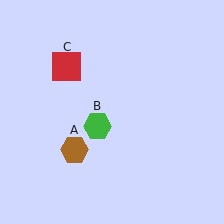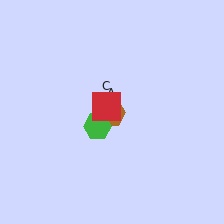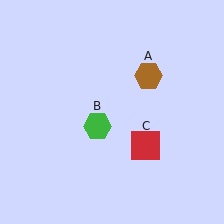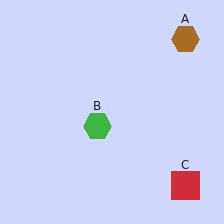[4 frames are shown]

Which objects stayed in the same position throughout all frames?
Green hexagon (object B) remained stationary.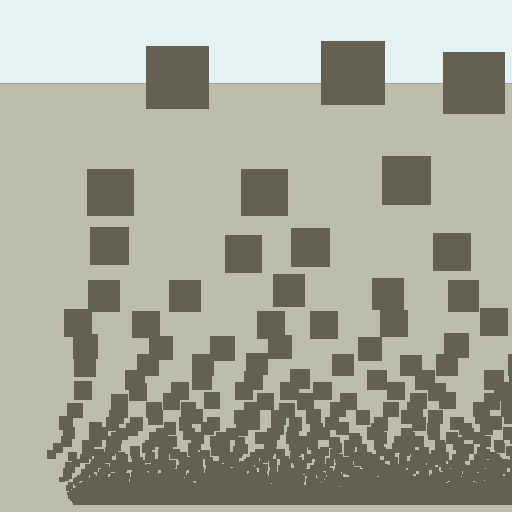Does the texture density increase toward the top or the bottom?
Density increases toward the bottom.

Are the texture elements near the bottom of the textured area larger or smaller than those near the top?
Smaller. The gradient is inverted — elements near the bottom are smaller and denser.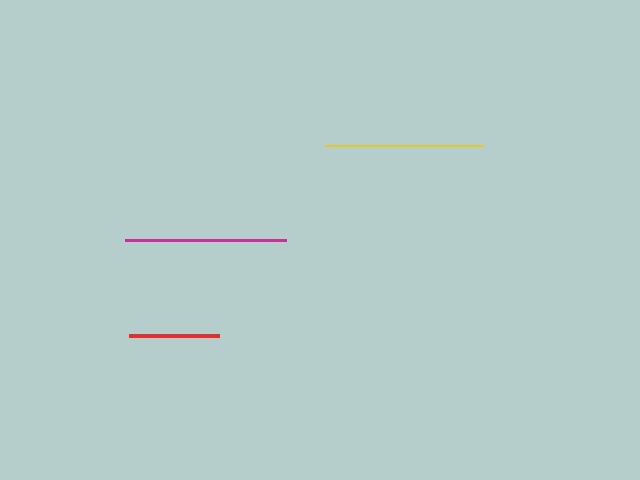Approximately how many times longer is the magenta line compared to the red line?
The magenta line is approximately 1.8 times the length of the red line.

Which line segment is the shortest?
The red line is the shortest at approximately 89 pixels.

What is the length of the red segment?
The red segment is approximately 89 pixels long.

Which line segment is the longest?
The magenta line is the longest at approximately 162 pixels.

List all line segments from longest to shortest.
From longest to shortest: magenta, yellow, red.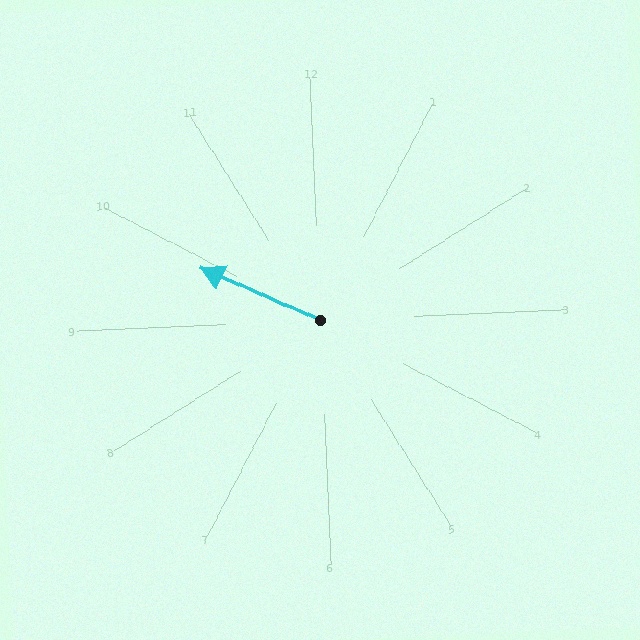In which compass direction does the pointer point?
Northwest.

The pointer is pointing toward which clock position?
Roughly 10 o'clock.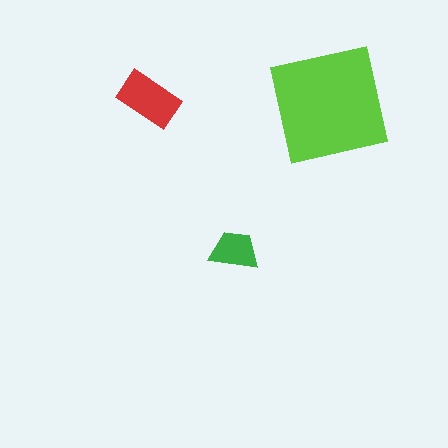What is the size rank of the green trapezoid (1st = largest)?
3rd.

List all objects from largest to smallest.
The lime square, the red rectangle, the green trapezoid.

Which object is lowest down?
The green trapezoid is bottommost.